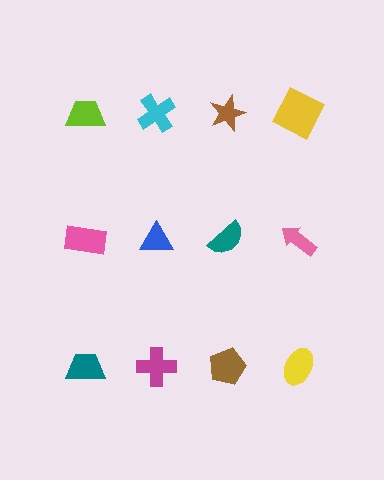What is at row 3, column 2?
A magenta cross.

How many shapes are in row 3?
4 shapes.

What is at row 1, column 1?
A lime trapezoid.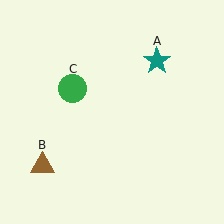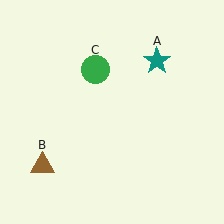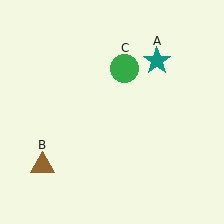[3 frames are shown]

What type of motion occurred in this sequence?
The green circle (object C) rotated clockwise around the center of the scene.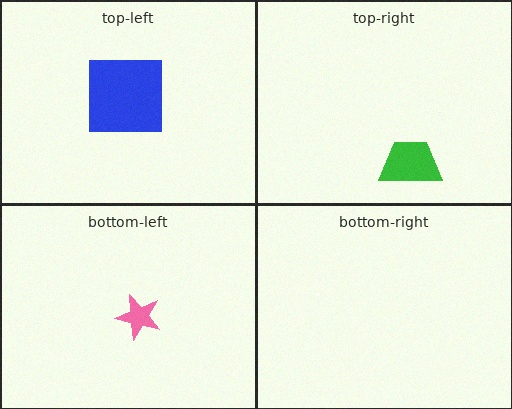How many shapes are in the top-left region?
1.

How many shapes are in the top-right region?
1.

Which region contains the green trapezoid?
The top-right region.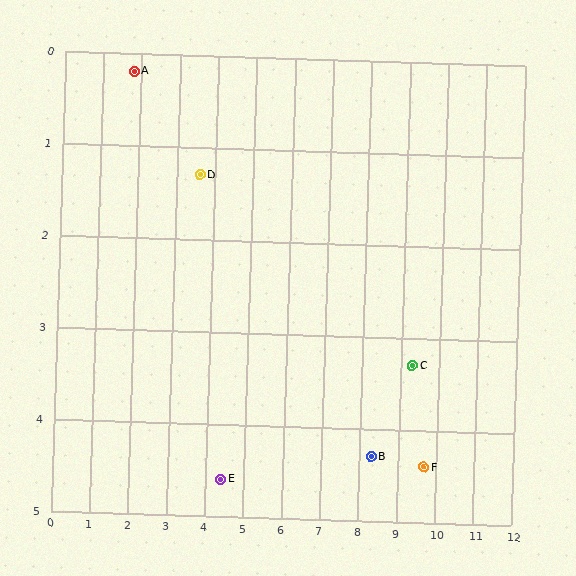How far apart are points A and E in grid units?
Points A and E are about 5.1 grid units apart.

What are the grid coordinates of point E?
Point E is at approximately (4.4, 4.6).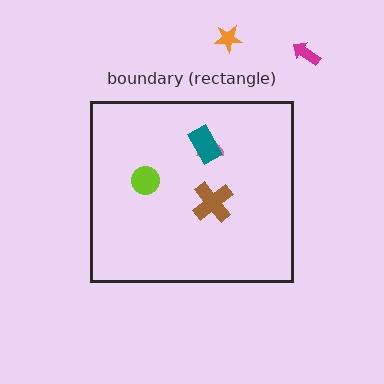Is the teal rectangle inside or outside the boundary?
Inside.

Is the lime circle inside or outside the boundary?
Inside.